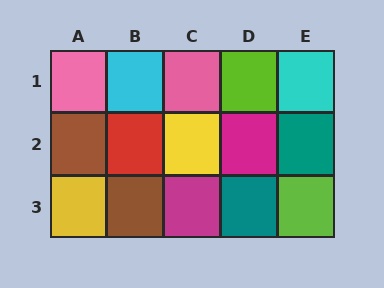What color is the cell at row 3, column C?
Magenta.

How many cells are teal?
2 cells are teal.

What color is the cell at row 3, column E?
Lime.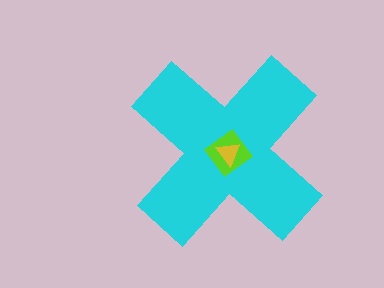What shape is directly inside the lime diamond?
The yellow triangle.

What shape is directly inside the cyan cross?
The lime diamond.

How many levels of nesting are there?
3.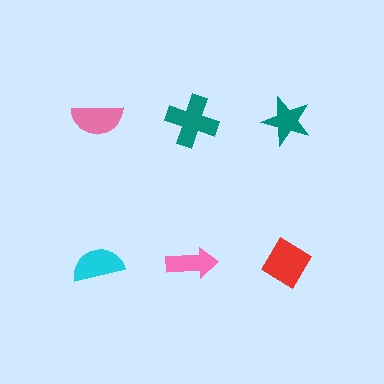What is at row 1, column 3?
A teal star.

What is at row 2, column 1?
A cyan semicircle.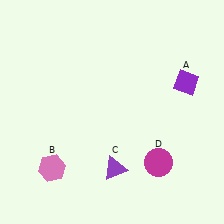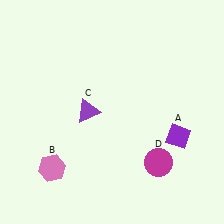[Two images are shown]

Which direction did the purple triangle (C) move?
The purple triangle (C) moved up.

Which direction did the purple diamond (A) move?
The purple diamond (A) moved down.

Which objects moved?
The objects that moved are: the purple diamond (A), the purple triangle (C).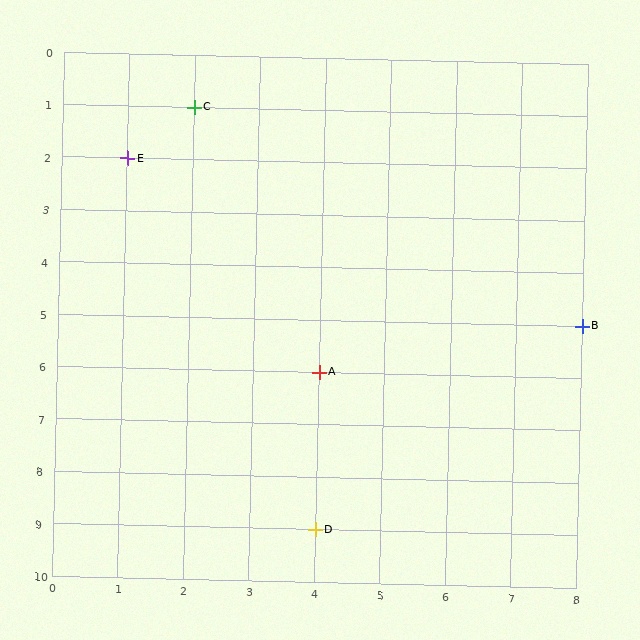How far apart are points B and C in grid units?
Points B and C are 6 columns and 4 rows apart (about 7.2 grid units diagonally).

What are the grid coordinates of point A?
Point A is at grid coordinates (4, 6).